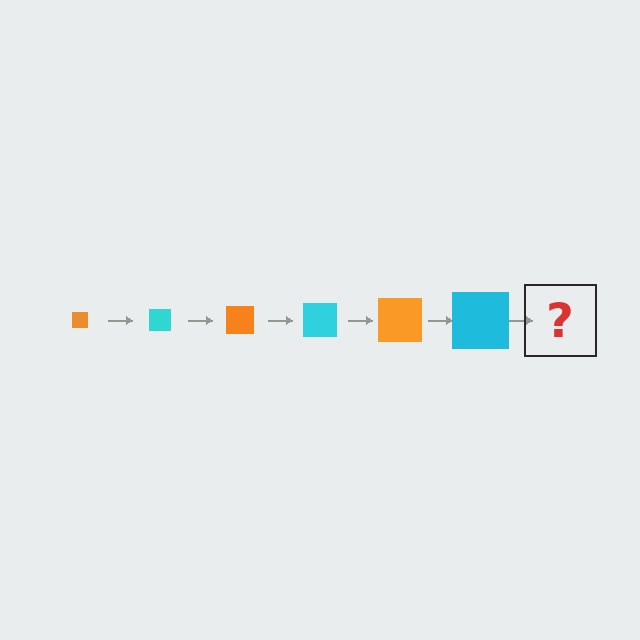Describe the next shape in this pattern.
It should be an orange square, larger than the previous one.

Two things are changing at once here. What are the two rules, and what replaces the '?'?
The two rules are that the square grows larger each step and the color cycles through orange and cyan. The '?' should be an orange square, larger than the previous one.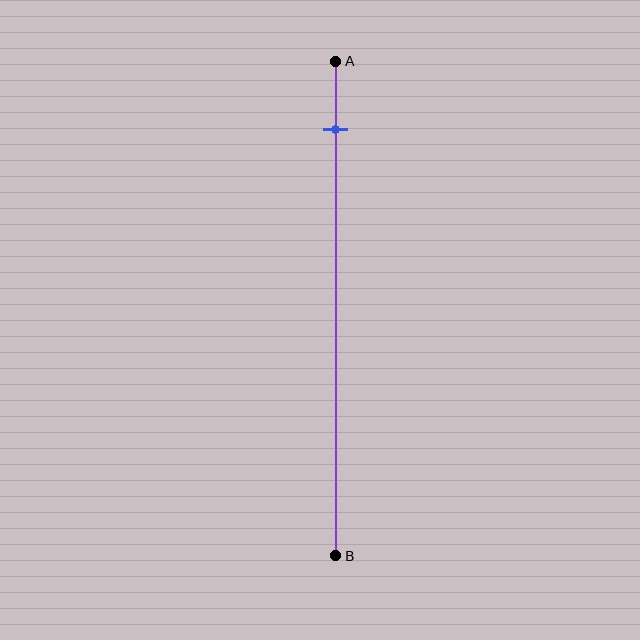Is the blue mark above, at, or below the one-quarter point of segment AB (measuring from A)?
The blue mark is above the one-quarter point of segment AB.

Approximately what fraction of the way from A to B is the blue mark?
The blue mark is approximately 15% of the way from A to B.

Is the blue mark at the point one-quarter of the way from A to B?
No, the mark is at about 15% from A, not at the 25% one-quarter point.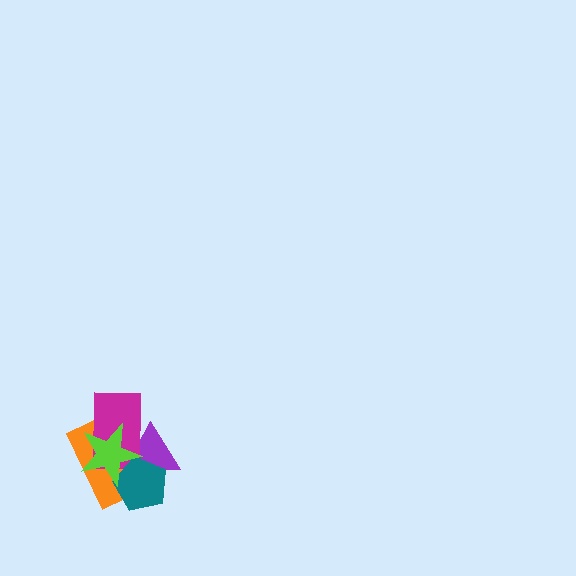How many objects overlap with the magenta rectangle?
4 objects overlap with the magenta rectangle.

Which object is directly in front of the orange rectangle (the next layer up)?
The magenta rectangle is directly in front of the orange rectangle.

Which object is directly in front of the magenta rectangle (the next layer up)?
The teal pentagon is directly in front of the magenta rectangle.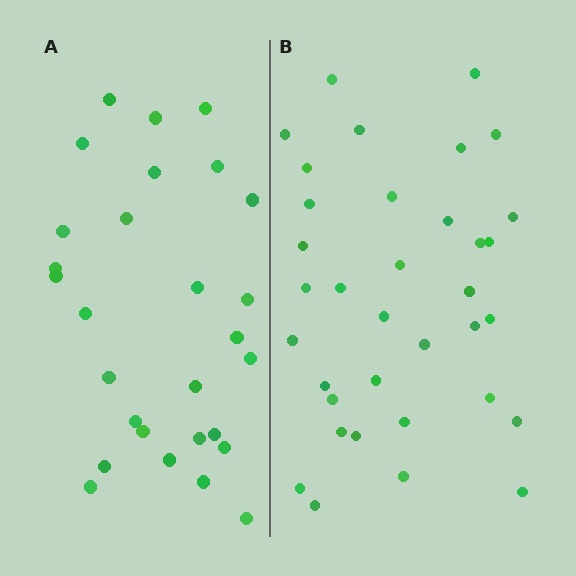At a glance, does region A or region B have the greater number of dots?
Region B (the right region) has more dots.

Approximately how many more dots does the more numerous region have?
Region B has roughly 8 or so more dots than region A.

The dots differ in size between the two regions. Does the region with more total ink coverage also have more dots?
No. Region A has more total ink coverage because its dots are larger, but region B actually contains more individual dots. Total area can be misleading — the number of items is what matters here.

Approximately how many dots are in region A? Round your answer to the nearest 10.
About 30 dots. (The exact count is 28, which rounds to 30.)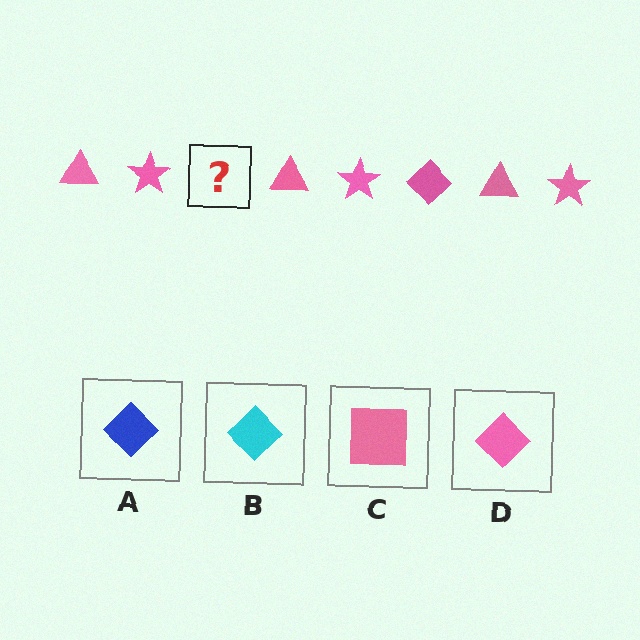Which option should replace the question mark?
Option D.